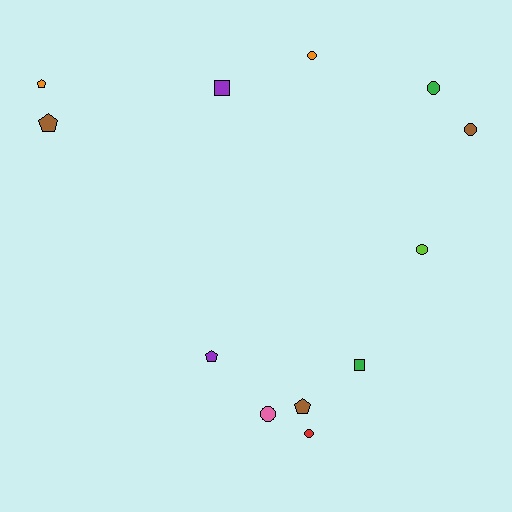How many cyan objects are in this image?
There are no cyan objects.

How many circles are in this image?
There are 6 circles.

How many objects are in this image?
There are 12 objects.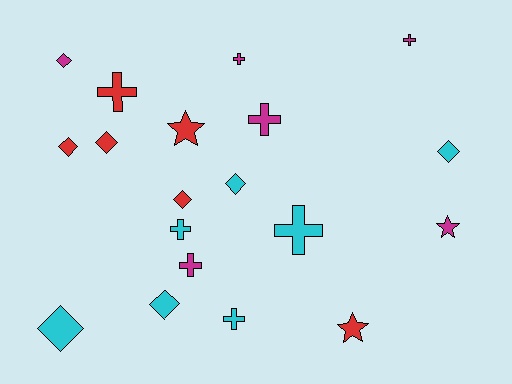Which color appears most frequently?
Cyan, with 7 objects.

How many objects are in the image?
There are 19 objects.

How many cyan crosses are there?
There are 3 cyan crosses.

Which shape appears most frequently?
Cross, with 8 objects.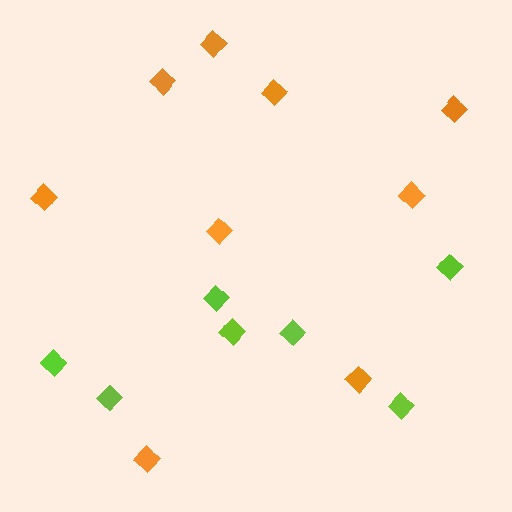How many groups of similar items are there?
There are 2 groups: one group of lime diamonds (7) and one group of orange diamonds (9).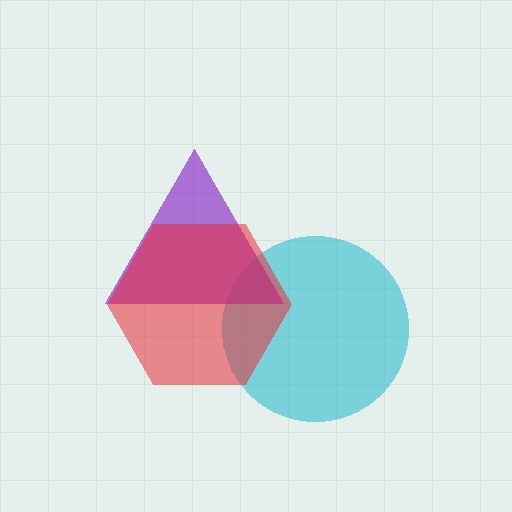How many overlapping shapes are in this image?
There are 3 overlapping shapes in the image.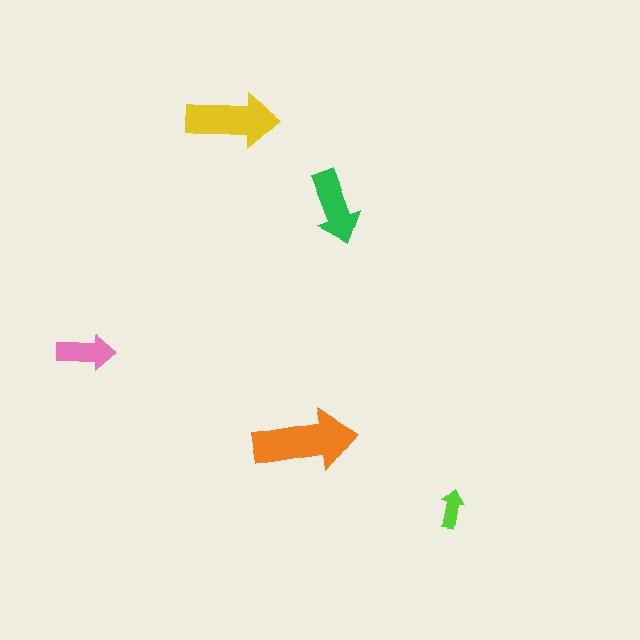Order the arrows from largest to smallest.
the orange one, the yellow one, the green one, the pink one, the lime one.